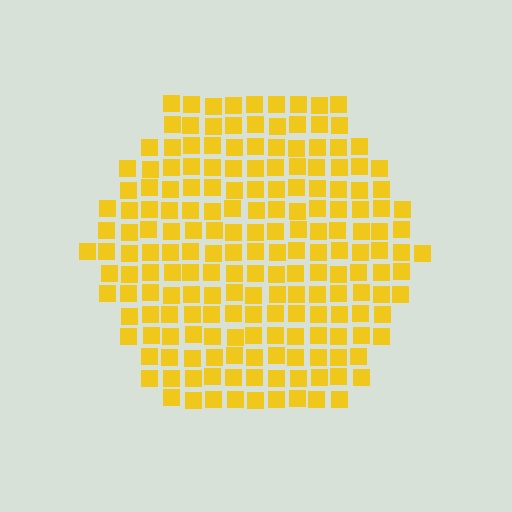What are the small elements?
The small elements are squares.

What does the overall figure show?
The overall figure shows a hexagon.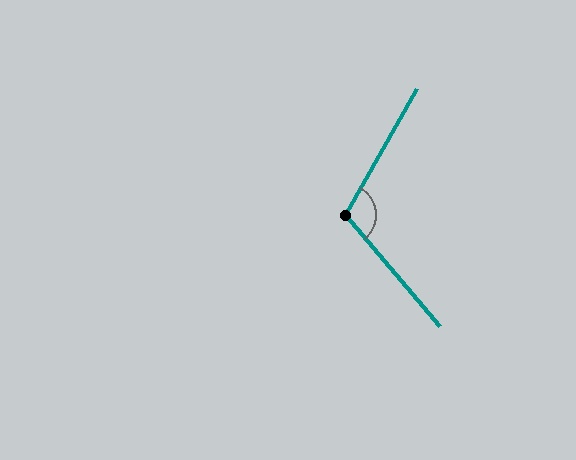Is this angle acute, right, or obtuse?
It is obtuse.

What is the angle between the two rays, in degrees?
Approximately 110 degrees.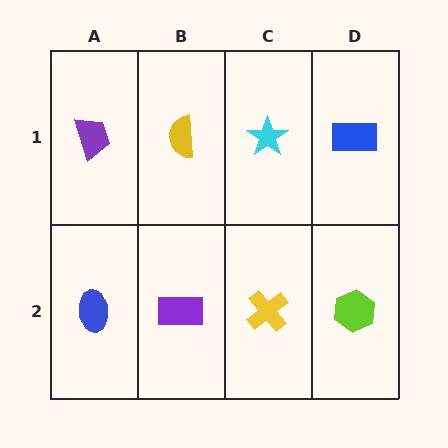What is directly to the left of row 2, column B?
A blue ellipse.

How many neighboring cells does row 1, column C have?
3.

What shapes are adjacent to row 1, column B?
A purple rectangle (row 2, column B), a purple trapezoid (row 1, column A), a cyan star (row 1, column C).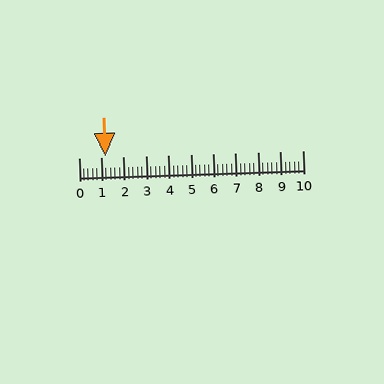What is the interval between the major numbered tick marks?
The major tick marks are spaced 1 units apart.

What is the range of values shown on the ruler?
The ruler shows values from 0 to 10.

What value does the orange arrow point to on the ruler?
The orange arrow points to approximately 1.2.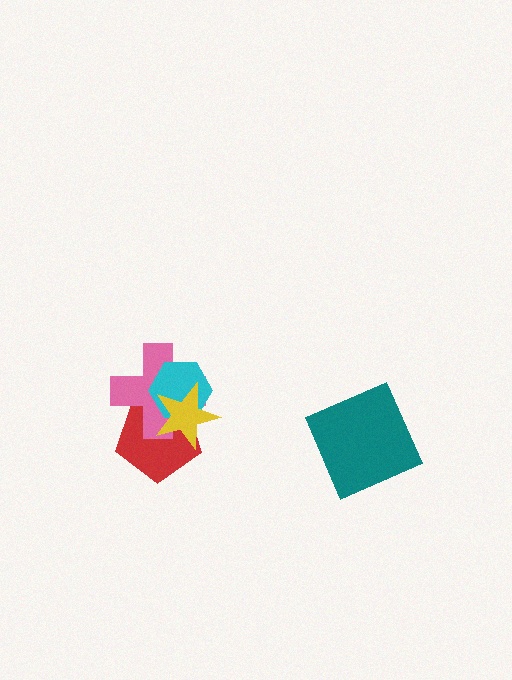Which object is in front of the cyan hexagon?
The yellow star is in front of the cyan hexagon.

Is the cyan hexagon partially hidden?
Yes, it is partially covered by another shape.